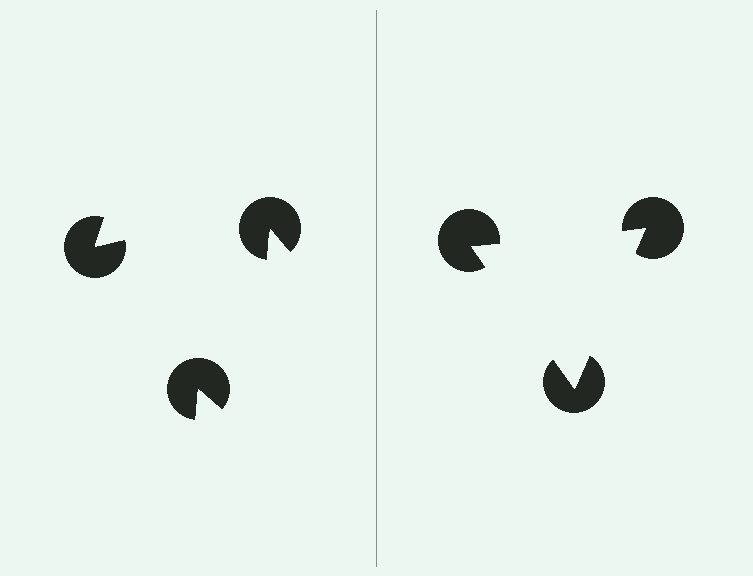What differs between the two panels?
The pac-man discs are positioned identically on both sides; only the wedge orientations differ. On the right they align to a triangle; on the left they are misaligned.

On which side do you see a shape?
An illusory triangle appears on the right side. On the left side the wedge cuts are rotated, so no coherent shape forms.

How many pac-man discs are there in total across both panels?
6 — 3 on each side.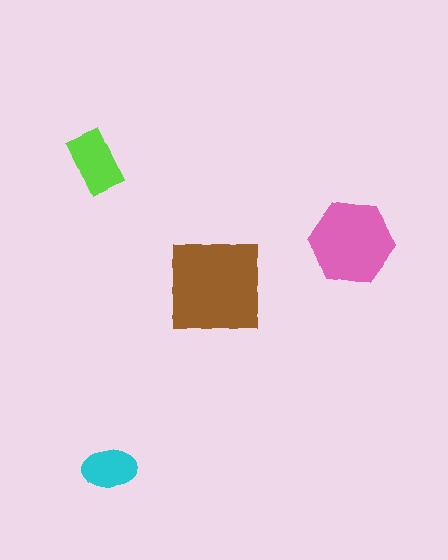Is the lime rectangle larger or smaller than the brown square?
Smaller.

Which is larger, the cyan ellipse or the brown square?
The brown square.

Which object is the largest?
The brown square.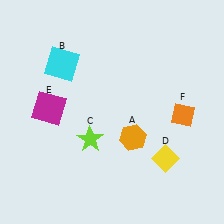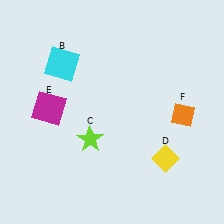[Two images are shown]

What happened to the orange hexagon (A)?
The orange hexagon (A) was removed in Image 2. It was in the bottom-right area of Image 1.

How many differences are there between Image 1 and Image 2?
There is 1 difference between the two images.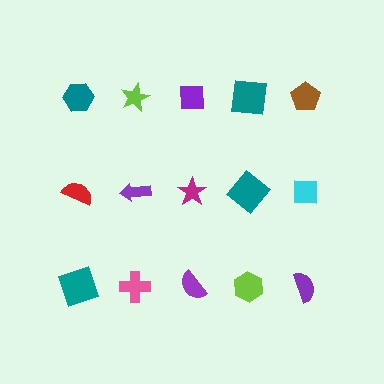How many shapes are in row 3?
5 shapes.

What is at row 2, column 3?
A magenta star.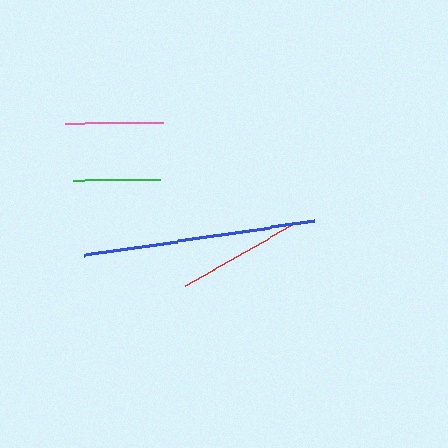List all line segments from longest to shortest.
From longest to shortest: blue, red, pink, green.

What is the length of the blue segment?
The blue segment is approximately 232 pixels long.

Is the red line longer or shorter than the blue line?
The blue line is longer than the red line.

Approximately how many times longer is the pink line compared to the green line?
The pink line is approximately 1.1 times the length of the green line.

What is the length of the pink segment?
The pink segment is approximately 98 pixels long.